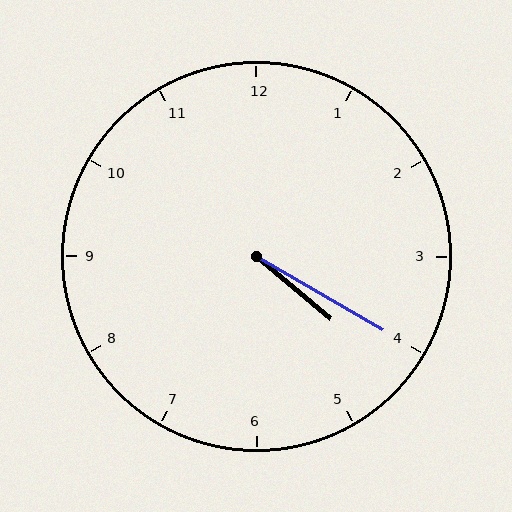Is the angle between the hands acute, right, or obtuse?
It is acute.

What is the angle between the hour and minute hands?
Approximately 10 degrees.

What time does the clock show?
4:20.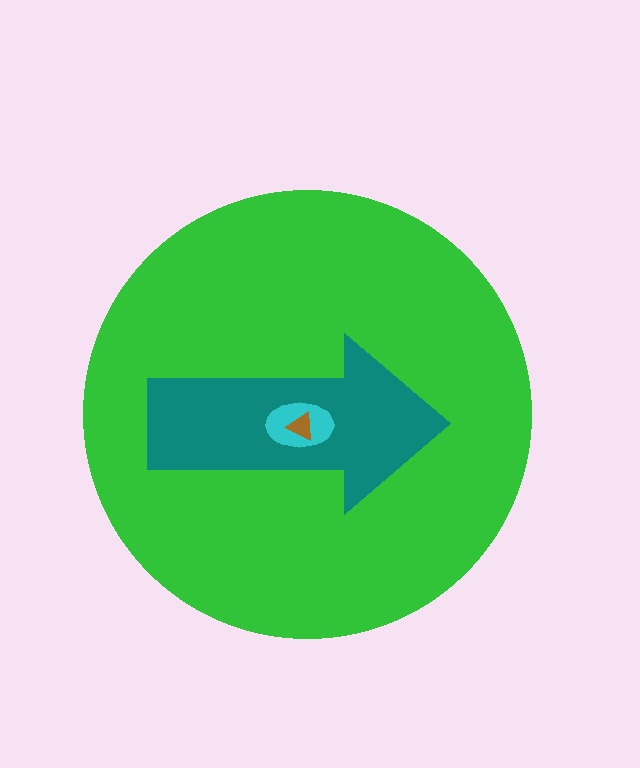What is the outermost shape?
The green circle.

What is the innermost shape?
The brown triangle.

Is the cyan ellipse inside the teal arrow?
Yes.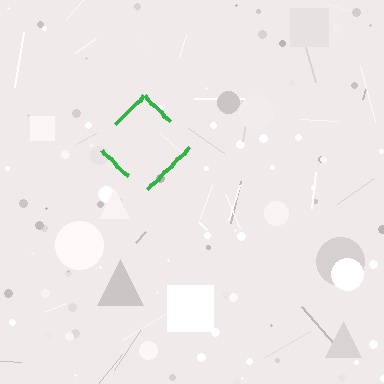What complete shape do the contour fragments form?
The contour fragments form a diamond.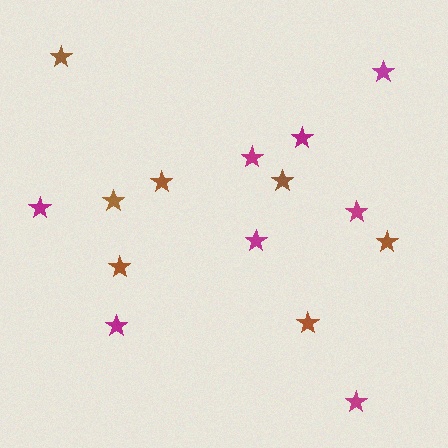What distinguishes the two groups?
There are 2 groups: one group of brown stars (7) and one group of magenta stars (8).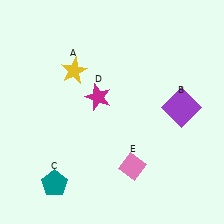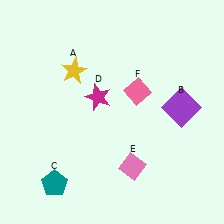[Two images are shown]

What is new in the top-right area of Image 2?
A pink diamond (F) was added in the top-right area of Image 2.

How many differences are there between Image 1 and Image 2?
There is 1 difference between the two images.